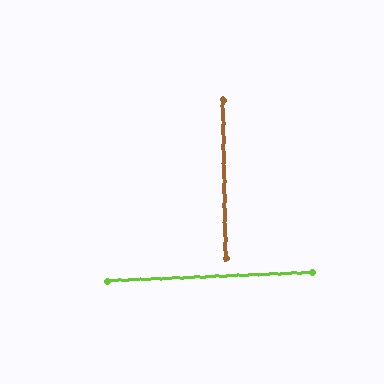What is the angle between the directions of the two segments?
Approximately 89 degrees.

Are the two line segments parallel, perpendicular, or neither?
Perpendicular — they meet at approximately 89°.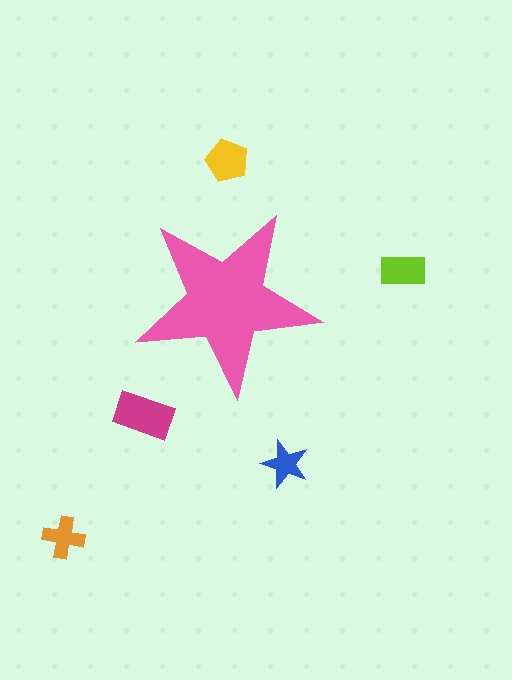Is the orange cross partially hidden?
No, the orange cross is fully visible.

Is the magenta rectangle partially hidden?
No, the magenta rectangle is fully visible.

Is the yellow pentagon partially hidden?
No, the yellow pentagon is fully visible.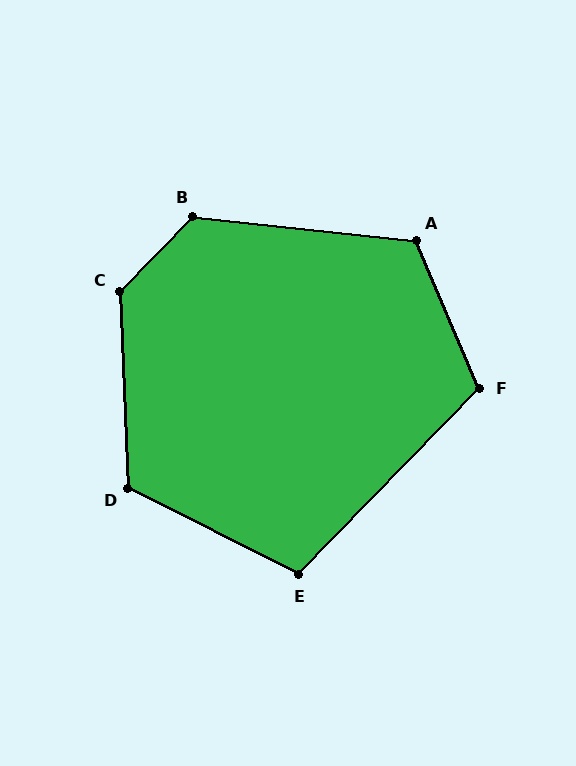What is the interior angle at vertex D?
Approximately 119 degrees (obtuse).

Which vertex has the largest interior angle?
C, at approximately 133 degrees.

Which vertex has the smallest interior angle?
E, at approximately 107 degrees.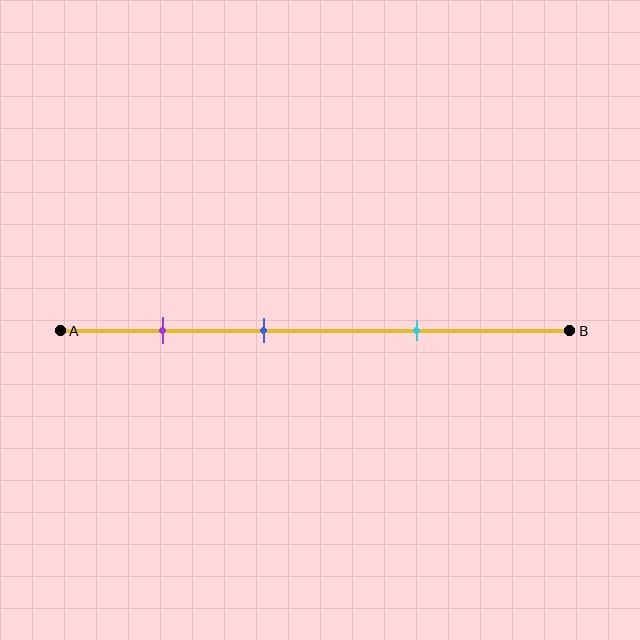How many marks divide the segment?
There are 3 marks dividing the segment.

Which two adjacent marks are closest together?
The purple and blue marks are the closest adjacent pair.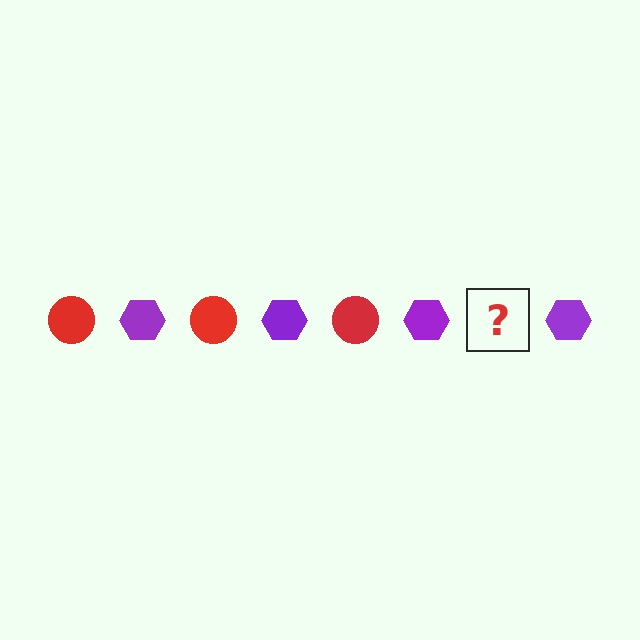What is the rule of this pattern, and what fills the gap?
The rule is that the pattern alternates between red circle and purple hexagon. The gap should be filled with a red circle.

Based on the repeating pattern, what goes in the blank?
The blank should be a red circle.